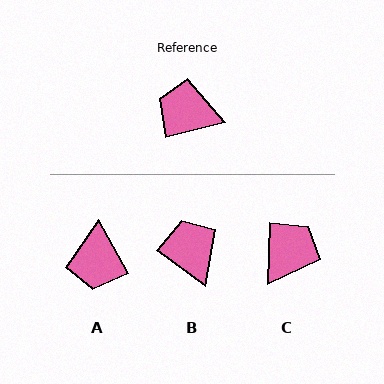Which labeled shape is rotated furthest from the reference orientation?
C, about 105 degrees away.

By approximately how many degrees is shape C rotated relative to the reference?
Approximately 105 degrees clockwise.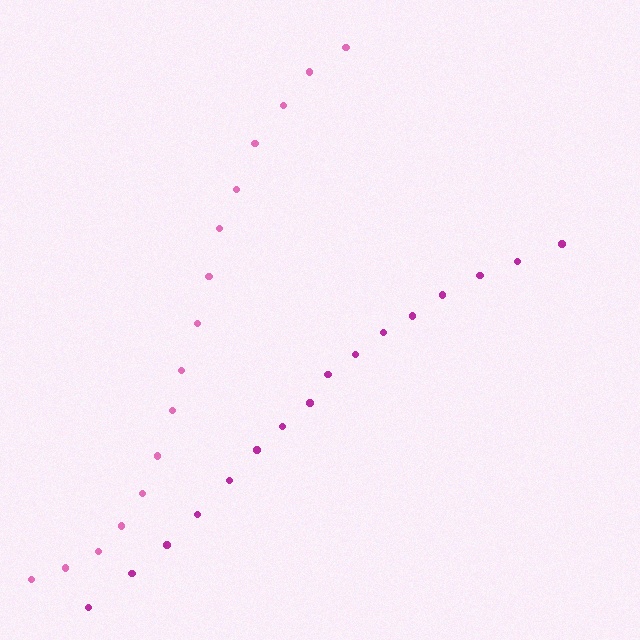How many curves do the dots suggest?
There are 2 distinct paths.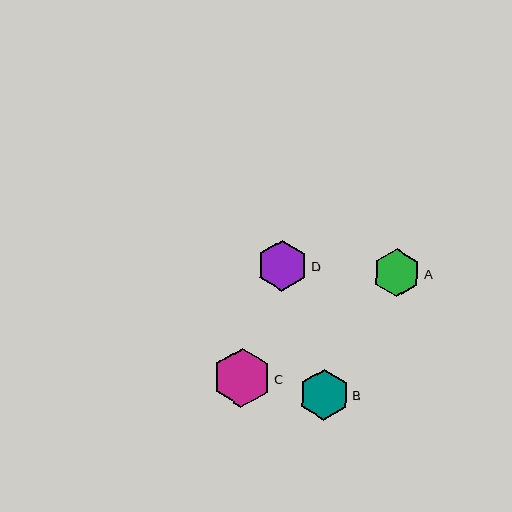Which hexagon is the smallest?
Hexagon A is the smallest with a size of approximately 48 pixels.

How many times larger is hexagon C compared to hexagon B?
Hexagon C is approximately 1.1 times the size of hexagon B.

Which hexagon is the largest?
Hexagon C is the largest with a size of approximately 58 pixels.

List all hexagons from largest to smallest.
From largest to smallest: C, B, D, A.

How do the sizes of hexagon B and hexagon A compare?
Hexagon B and hexagon A are approximately the same size.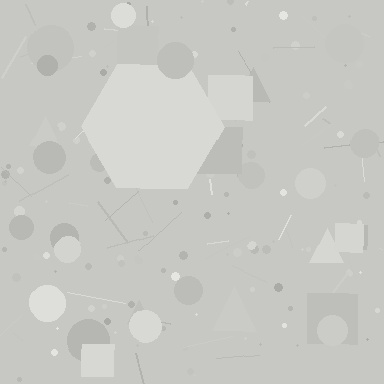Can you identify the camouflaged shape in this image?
The camouflaged shape is a hexagon.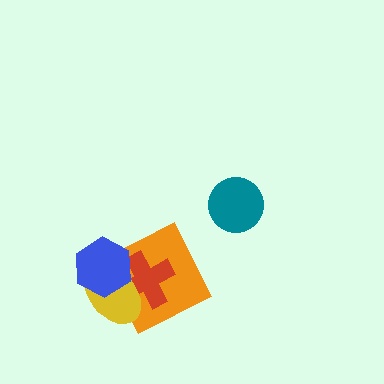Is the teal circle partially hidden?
No, no other shape covers it.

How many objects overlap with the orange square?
3 objects overlap with the orange square.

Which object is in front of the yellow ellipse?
The blue hexagon is in front of the yellow ellipse.